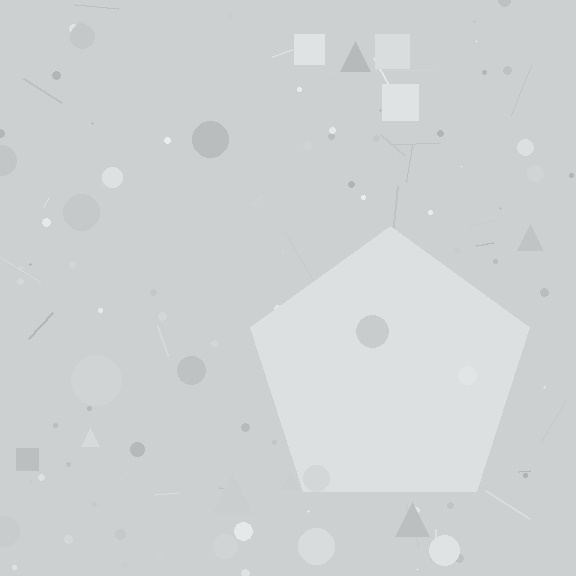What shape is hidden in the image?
A pentagon is hidden in the image.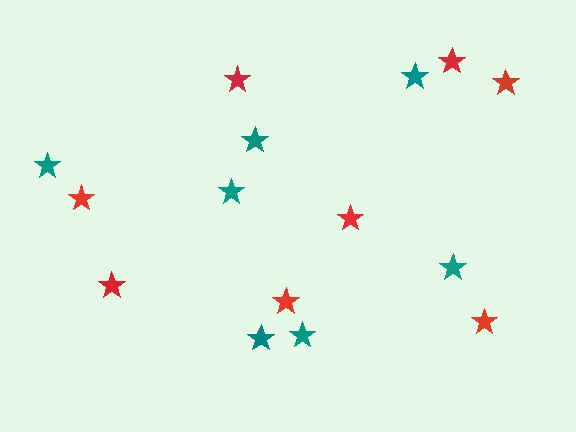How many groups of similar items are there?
There are 2 groups: one group of teal stars (7) and one group of red stars (8).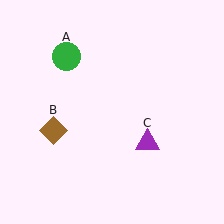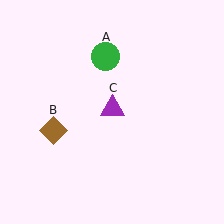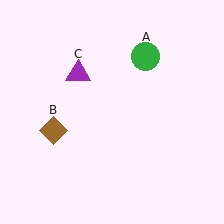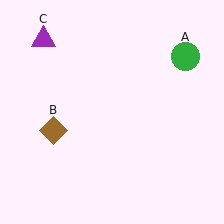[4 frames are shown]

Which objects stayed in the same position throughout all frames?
Brown diamond (object B) remained stationary.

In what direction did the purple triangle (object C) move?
The purple triangle (object C) moved up and to the left.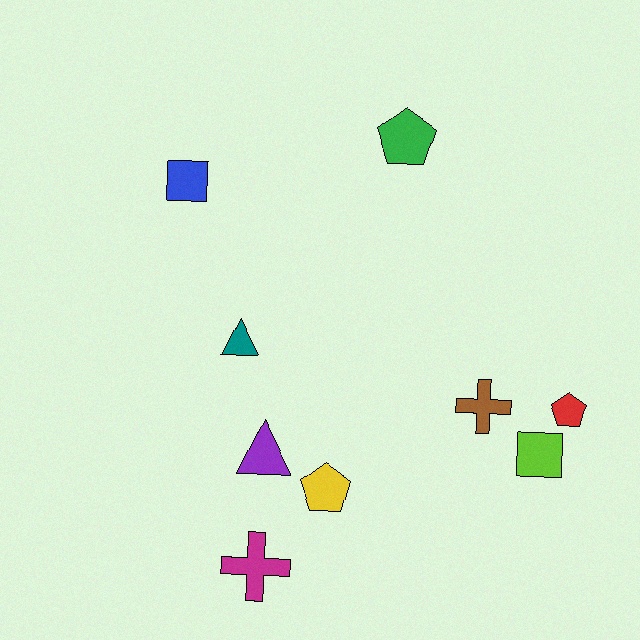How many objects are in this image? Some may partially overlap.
There are 9 objects.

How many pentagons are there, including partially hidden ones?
There are 3 pentagons.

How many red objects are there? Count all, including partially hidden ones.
There is 1 red object.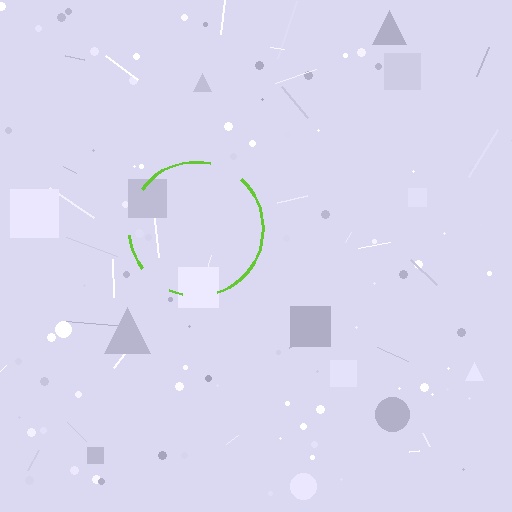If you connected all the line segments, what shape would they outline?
They would outline a circle.